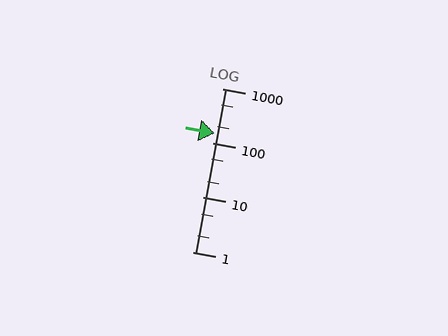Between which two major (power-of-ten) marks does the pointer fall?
The pointer is between 100 and 1000.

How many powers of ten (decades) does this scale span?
The scale spans 3 decades, from 1 to 1000.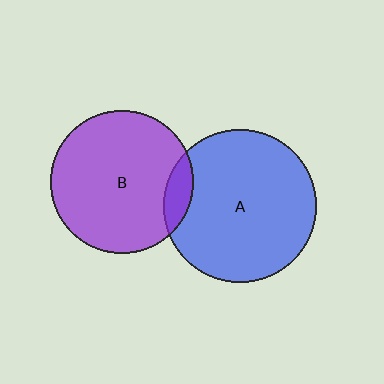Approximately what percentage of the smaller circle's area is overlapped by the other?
Approximately 10%.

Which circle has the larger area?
Circle A (blue).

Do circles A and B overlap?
Yes.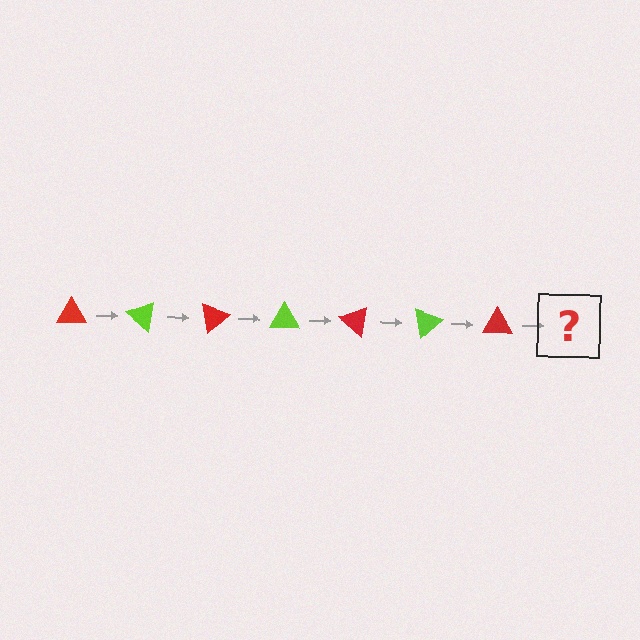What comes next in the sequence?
The next element should be a lime triangle, rotated 280 degrees from the start.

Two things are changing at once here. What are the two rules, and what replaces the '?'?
The two rules are that it rotates 40 degrees each step and the color cycles through red and lime. The '?' should be a lime triangle, rotated 280 degrees from the start.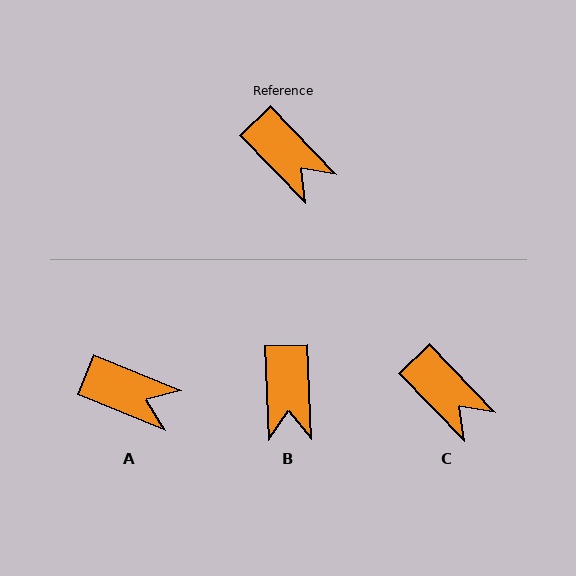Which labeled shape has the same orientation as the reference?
C.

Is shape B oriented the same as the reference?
No, it is off by about 42 degrees.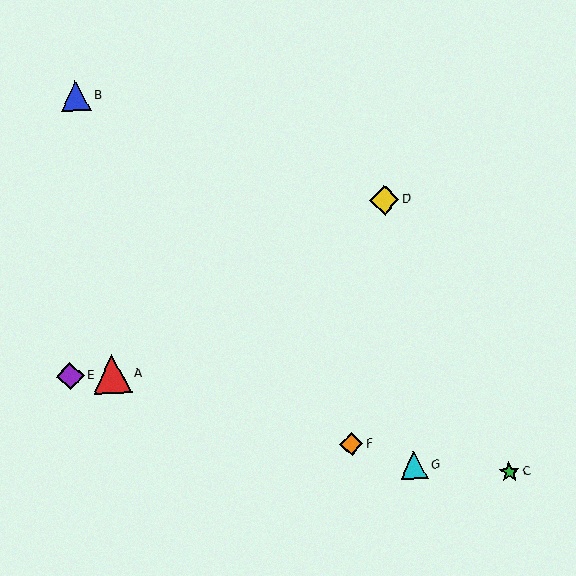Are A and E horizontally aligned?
Yes, both are at y≈374.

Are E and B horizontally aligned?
No, E is at y≈376 and B is at y≈96.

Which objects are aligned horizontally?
Objects A, E are aligned horizontally.